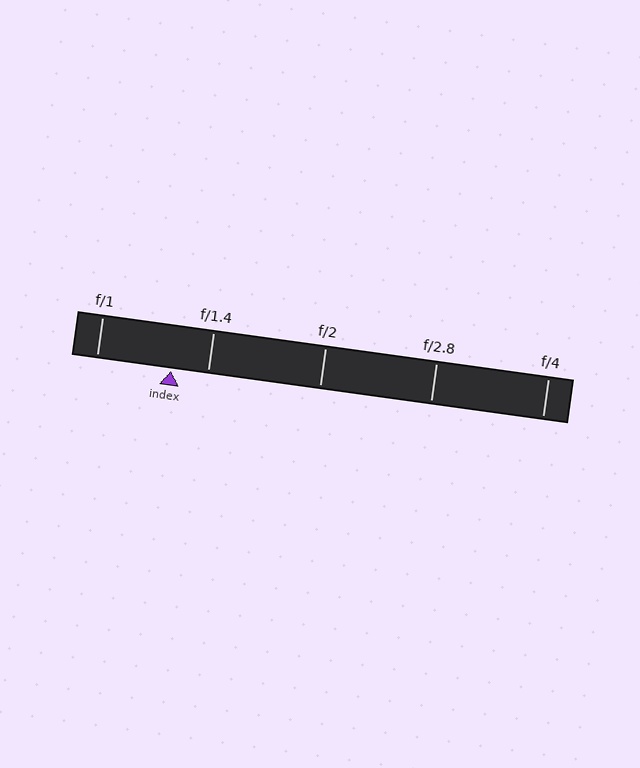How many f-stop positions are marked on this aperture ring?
There are 5 f-stop positions marked.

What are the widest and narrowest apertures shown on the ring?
The widest aperture shown is f/1 and the narrowest is f/4.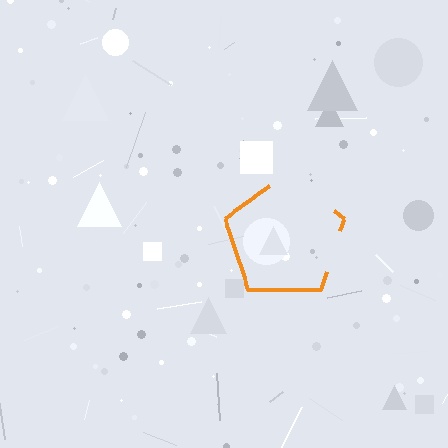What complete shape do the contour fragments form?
The contour fragments form a pentagon.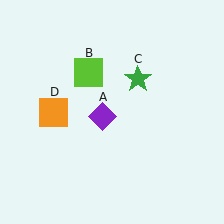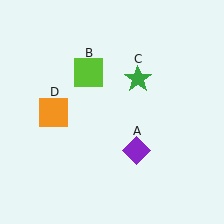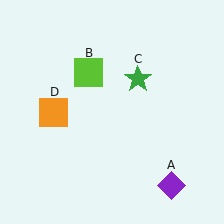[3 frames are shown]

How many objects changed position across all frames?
1 object changed position: purple diamond (object A).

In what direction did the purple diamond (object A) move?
The purple diamond (object A) moved down and to the right.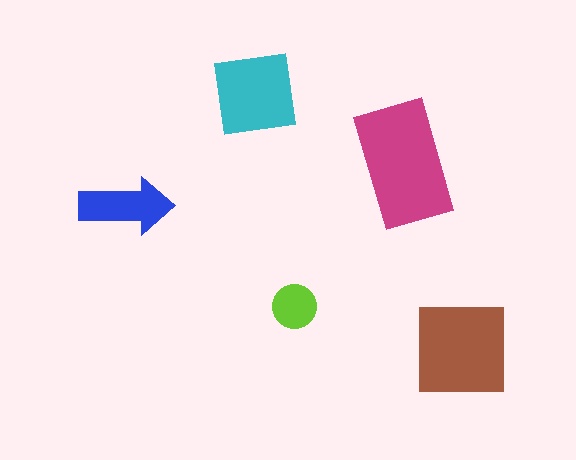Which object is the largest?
The magenta rectangle.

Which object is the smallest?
The lime circle.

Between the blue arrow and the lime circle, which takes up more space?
The blue arrow.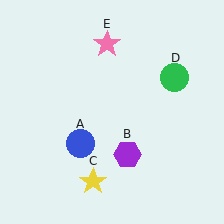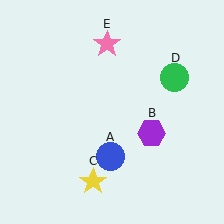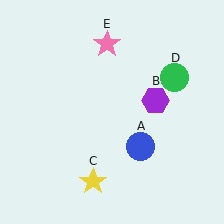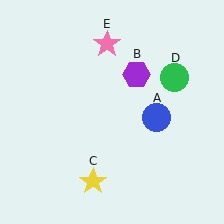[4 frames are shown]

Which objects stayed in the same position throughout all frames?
Yellow star (object C) and green circle (object D) and pink star (object E) remained stationary.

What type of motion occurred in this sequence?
The blue circle (object A), purple hexagon (object B) rotated counterclockwise around the center of the scene.